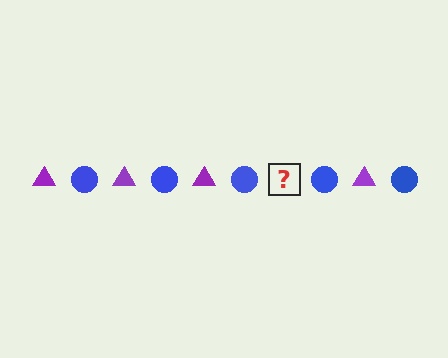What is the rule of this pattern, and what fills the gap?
The rule is that the pattern alternates between purple triangle and blue circle. The gap should be filled with a purple triangle.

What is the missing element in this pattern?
The missing element is a purple triangle.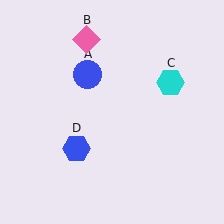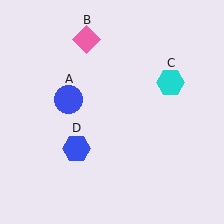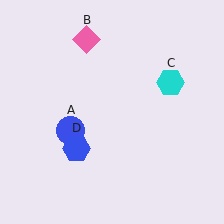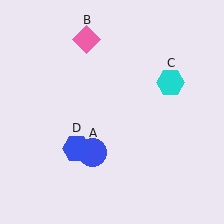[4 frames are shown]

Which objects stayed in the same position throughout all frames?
Pink diamond (object B) and cyan hexagon (object C) and blue hexagon (object D) remained stationary.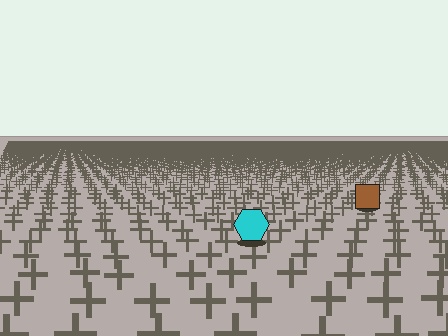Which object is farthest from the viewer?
The brown square is farthest from the viewer. It appears smaller and the ground texture around it is denser.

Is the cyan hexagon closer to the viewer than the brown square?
Yes. The cyan hexagon is closer — you can tell from the texture gradient: the ground texture is coarser near it.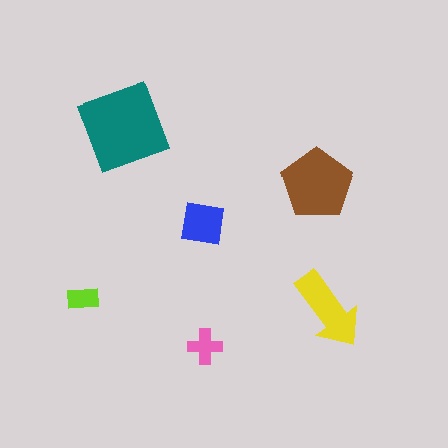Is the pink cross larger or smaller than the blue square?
Smaller.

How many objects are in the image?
There are 6 objects in the image.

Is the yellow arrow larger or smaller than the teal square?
Smaller.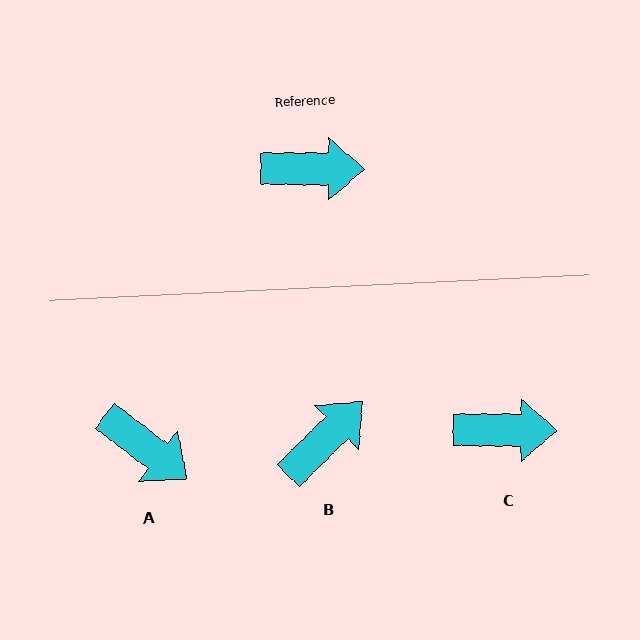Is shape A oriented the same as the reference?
No, it is off by about 37 degrees.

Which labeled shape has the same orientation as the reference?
C.